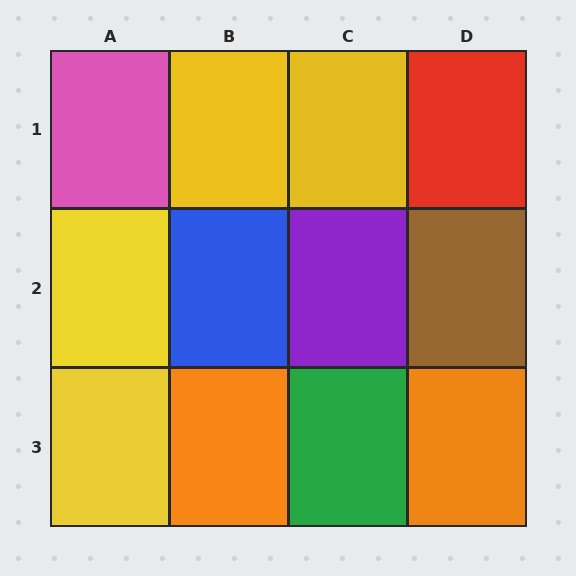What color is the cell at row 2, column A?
Yellow.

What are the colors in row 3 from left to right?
Yellow, orange, green, orange.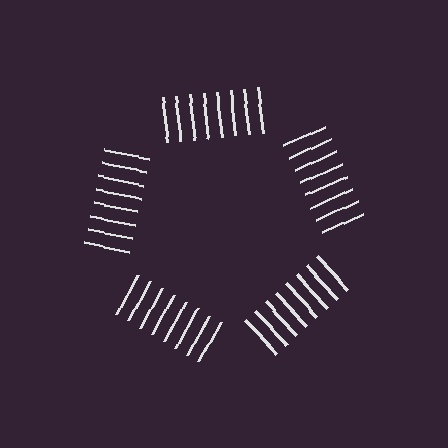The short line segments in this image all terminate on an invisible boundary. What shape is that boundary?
An illusory pentagon — the line segments terminate on its edges but no continuous stroke is drawn.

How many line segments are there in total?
40 — 8 along each of the 5 edges.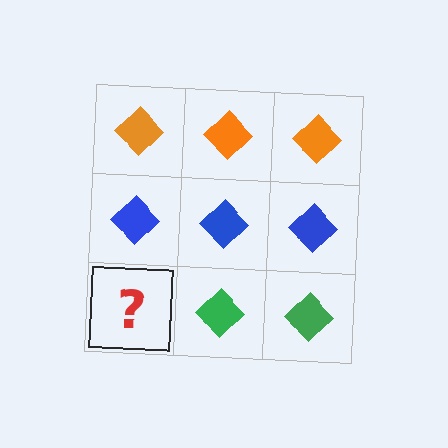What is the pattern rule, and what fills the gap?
The rule is that each row has a consistent color. The gap should be filled with a green diamond.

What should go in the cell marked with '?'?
The missing cell should contain a green diamond.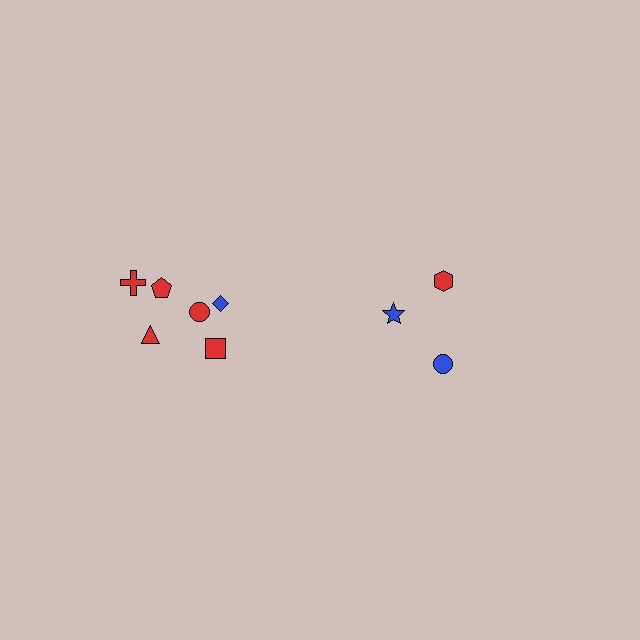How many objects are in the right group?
There are 3 objects.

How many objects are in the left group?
There are 6 objects.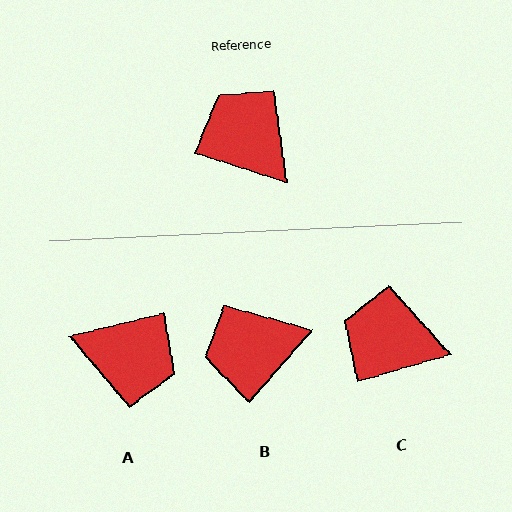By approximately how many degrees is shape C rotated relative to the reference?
Approximately 34 degrees counter-clockwise.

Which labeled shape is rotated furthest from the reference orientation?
A, about 148 degrees away.